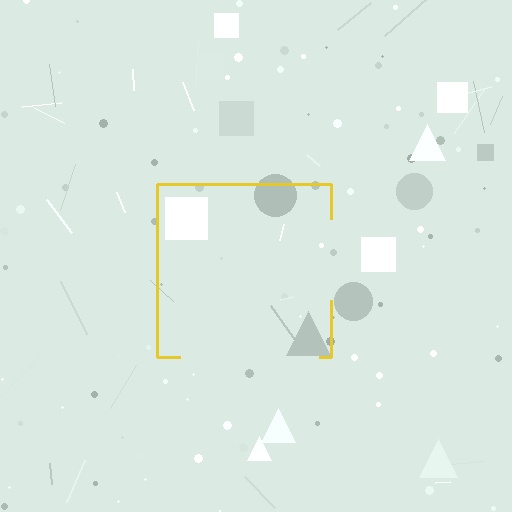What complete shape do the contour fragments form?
The contour fragments form a square.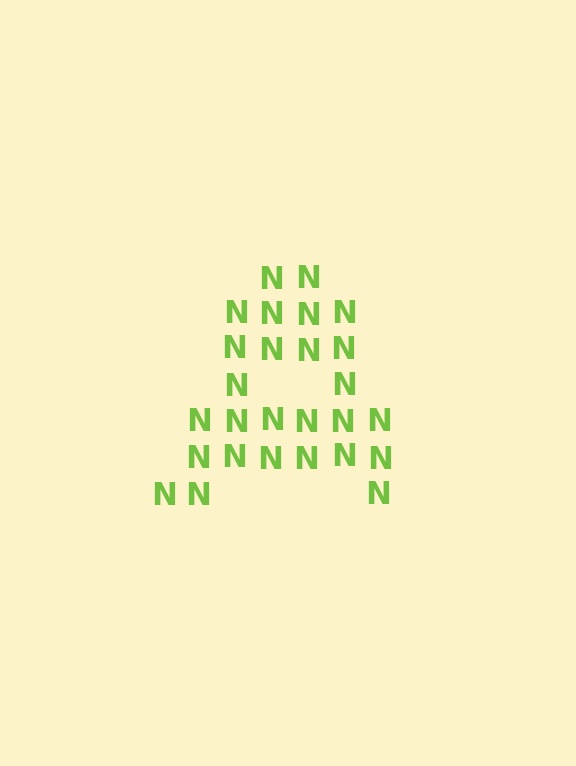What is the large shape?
The large shape is the letter A.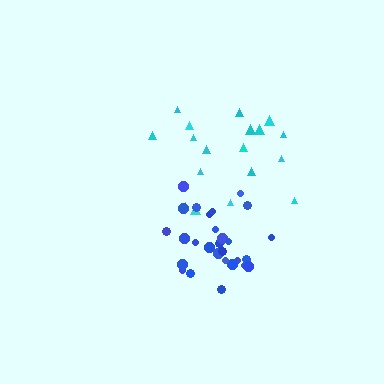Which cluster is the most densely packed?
Blue.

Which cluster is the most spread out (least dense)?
Cyan.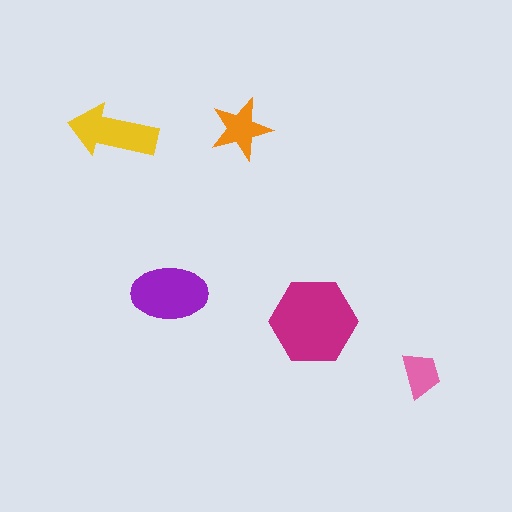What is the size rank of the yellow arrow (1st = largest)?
3rd.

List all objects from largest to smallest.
The magenta hexagon, the purple ellipse, the yellow arrow, the orange star, the pink trapezoid.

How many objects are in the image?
There are 5 objects in the image.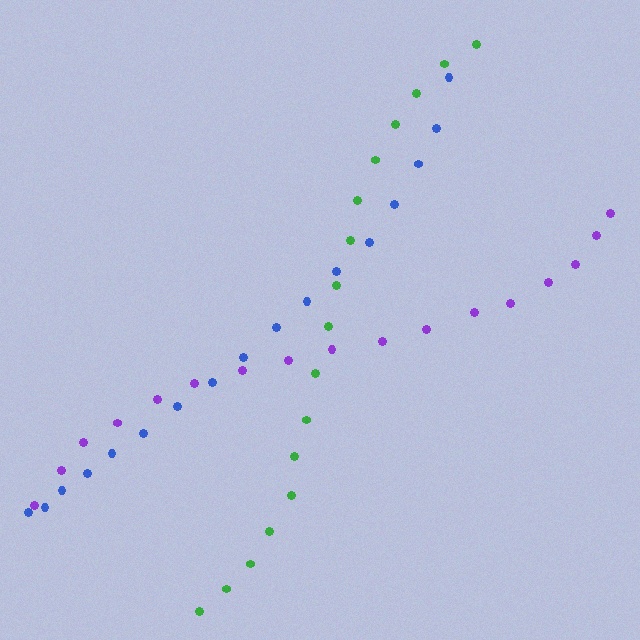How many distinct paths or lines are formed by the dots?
There are 3 distinct paths.